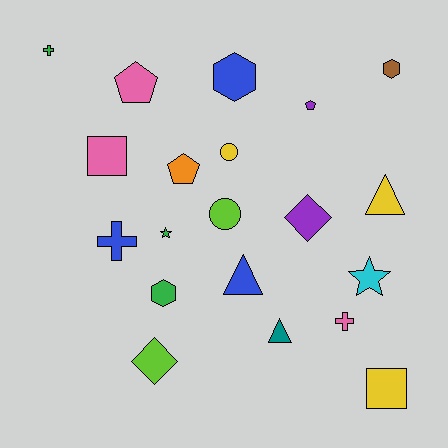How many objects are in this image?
There are 20 objects.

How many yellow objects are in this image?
There are 3 yellow objects.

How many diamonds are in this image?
There are 2 diamonds.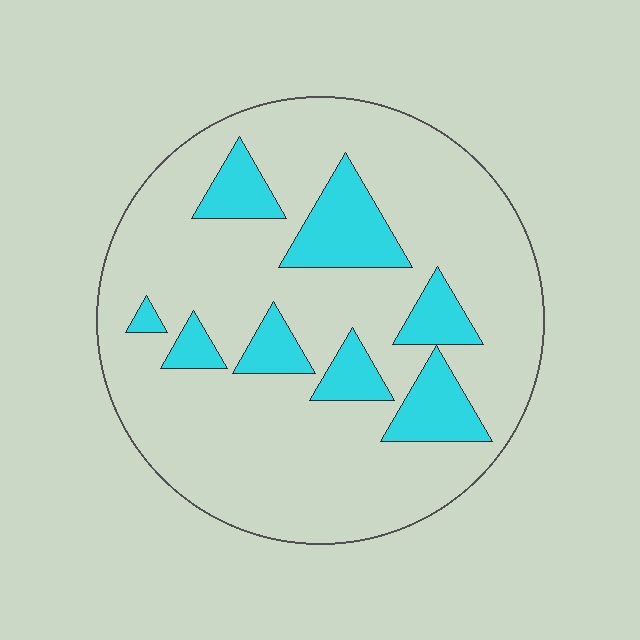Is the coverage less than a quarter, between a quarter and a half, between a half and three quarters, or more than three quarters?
Less than a quarter.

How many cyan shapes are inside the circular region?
8.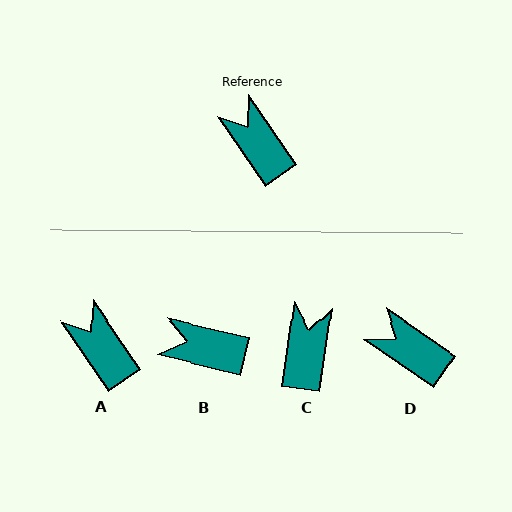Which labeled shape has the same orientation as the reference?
A.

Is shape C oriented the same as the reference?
No, it is off by about 43 degrees.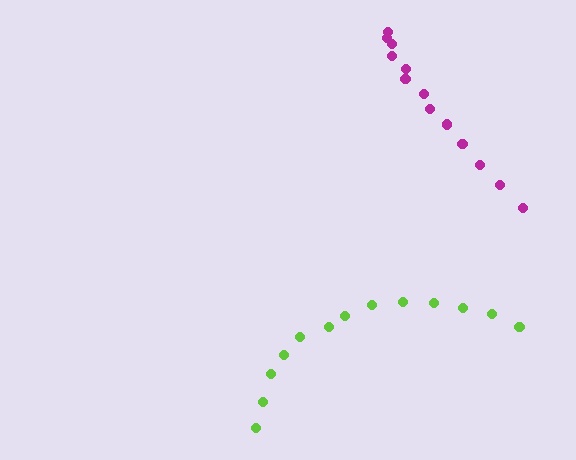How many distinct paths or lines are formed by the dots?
There are 2 distinct paths.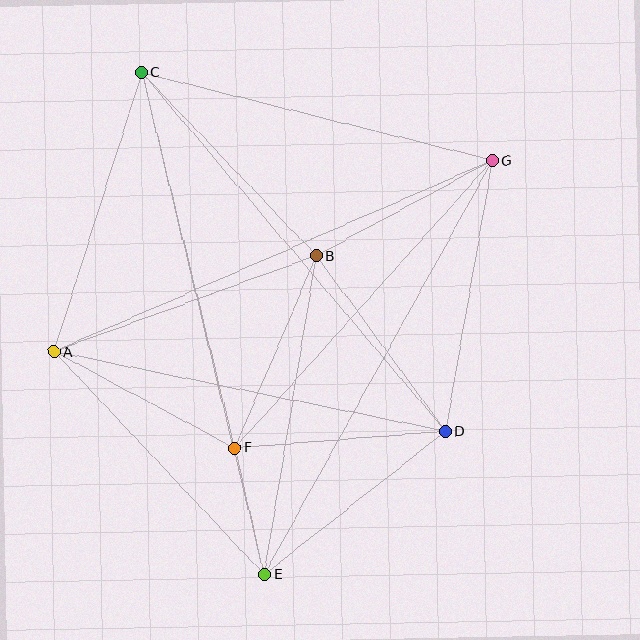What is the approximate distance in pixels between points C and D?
The distance between C and D is approximately 470 pixels.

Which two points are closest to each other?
Points E and F are closest to each other.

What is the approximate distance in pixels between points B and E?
The distance between B and E is approximately 322 pixels.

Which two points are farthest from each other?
Points C and E are farthest from each other.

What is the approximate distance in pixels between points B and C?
The distance between B and C is approximately 253 pixels.